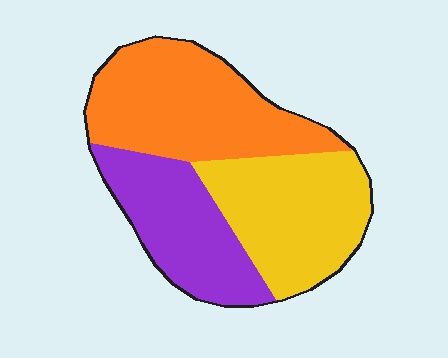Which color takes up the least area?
Purple, at roughly 30%.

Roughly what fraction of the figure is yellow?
Yellow covers 33% of the figure.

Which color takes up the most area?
Orange, at roughly 40%.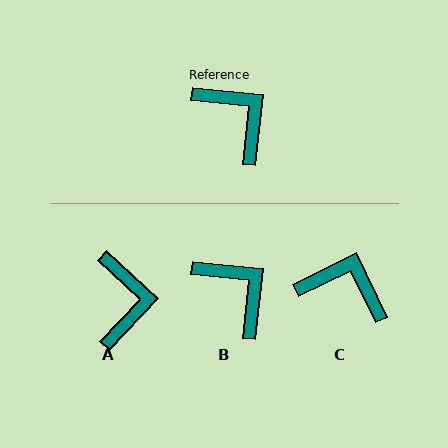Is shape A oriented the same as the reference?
No, it is off by about 37 degrees.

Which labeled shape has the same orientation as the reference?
B.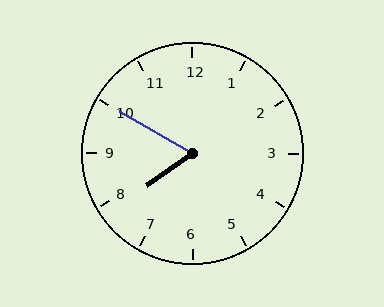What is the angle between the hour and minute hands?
Approximately 65 degrees.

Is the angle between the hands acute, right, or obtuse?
It is acute.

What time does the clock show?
7:50.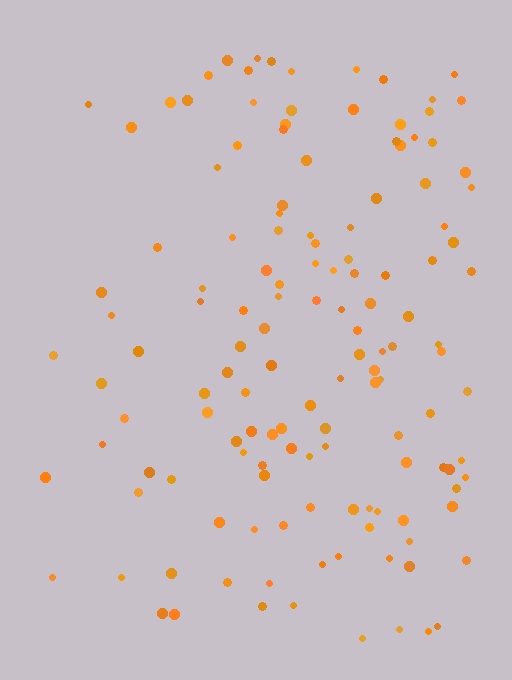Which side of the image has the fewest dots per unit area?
The left.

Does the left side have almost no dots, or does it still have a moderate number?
Still a moderate number, just noticeably fewer than the right.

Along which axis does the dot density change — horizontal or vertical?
Horizontal.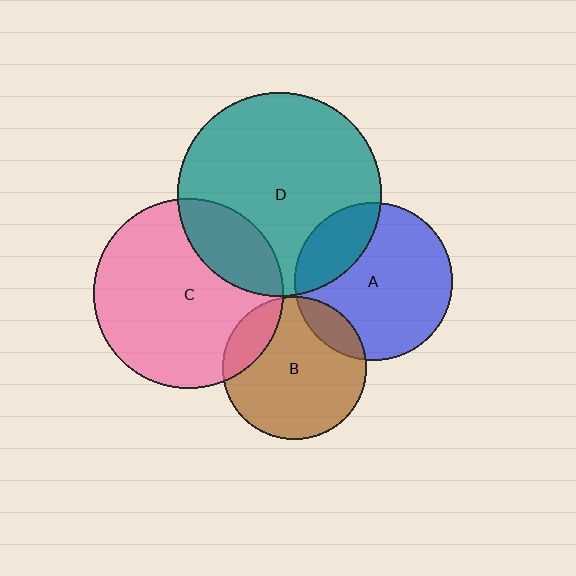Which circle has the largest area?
Circle D (teal).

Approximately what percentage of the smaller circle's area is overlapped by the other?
Approximately 15%.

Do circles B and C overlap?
Yes.